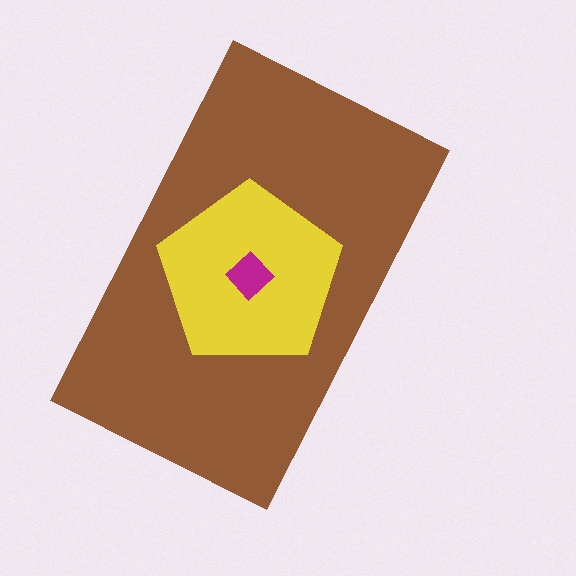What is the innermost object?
The magenta diamond.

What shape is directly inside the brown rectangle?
The yellow pentagon.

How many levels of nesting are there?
3.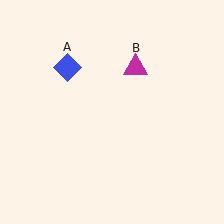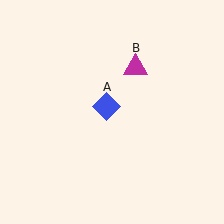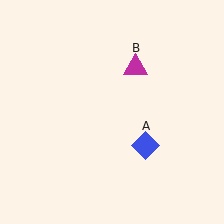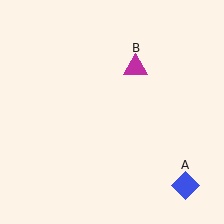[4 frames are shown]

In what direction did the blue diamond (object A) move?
The blue diamond (object A) moved down and to the right.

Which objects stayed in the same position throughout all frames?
Magenta triangle (object B) remained stationary.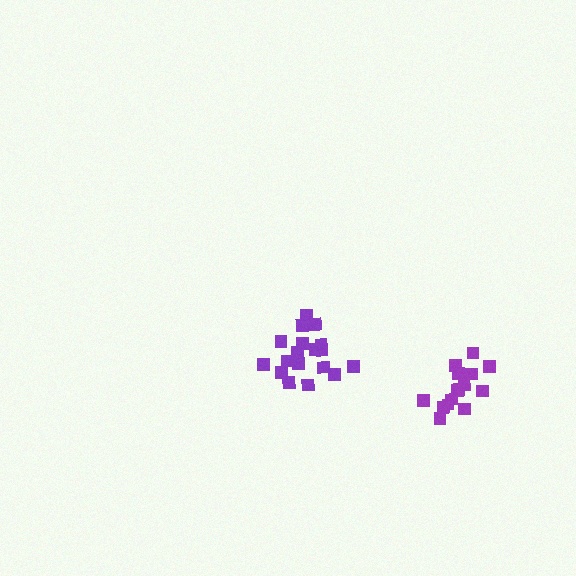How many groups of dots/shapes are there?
There are 2 groups.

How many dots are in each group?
Group 1: 19 dots, Group 2: 15 dots (34 total).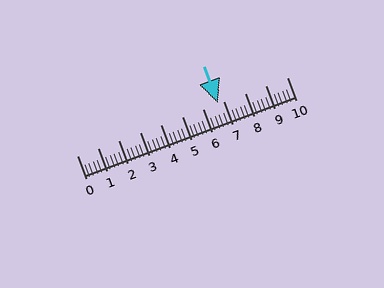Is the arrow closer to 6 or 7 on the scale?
The arrow is closer to 7.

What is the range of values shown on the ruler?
The ruler shows values from 0 to 10.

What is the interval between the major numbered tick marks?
The major tick marks are spaced 1 units apart.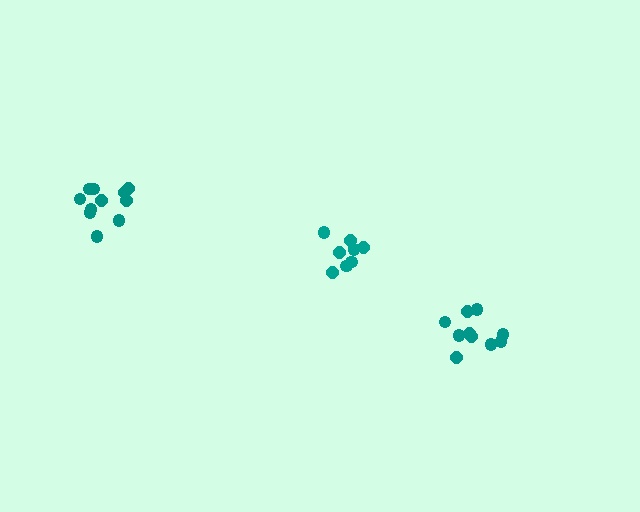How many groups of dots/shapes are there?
There are 3 groups.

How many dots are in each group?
Group 1: 8 dots, Group 2: 10 dots, Group 3: 11 dots (29 total).